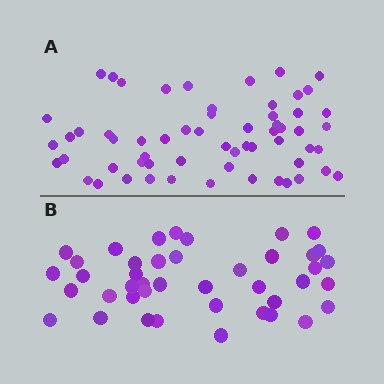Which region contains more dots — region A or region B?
Region A (the top region) has more dots.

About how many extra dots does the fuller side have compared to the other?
Region A has approximately 20 more dots than region B.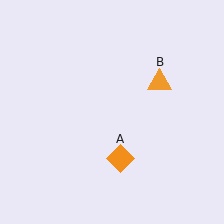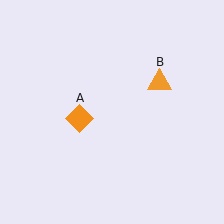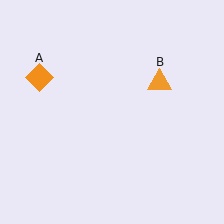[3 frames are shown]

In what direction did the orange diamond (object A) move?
The orange diamond (object A) moved up and to the left.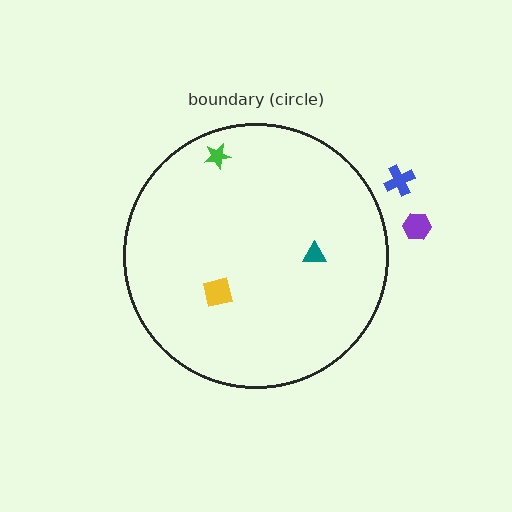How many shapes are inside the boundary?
3 inside, 2 outside.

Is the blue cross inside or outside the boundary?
Outside.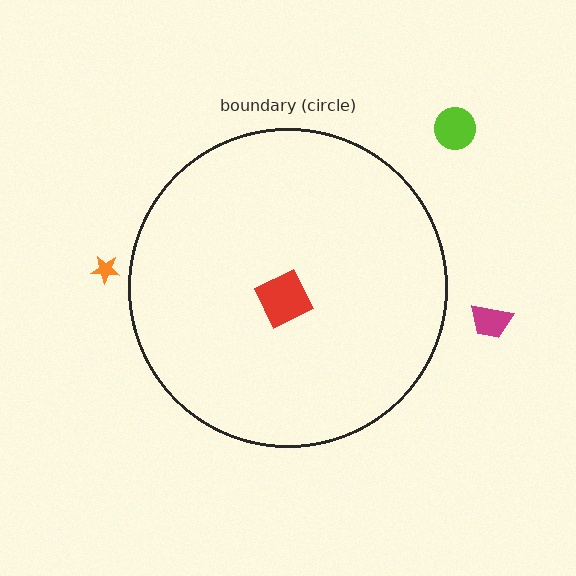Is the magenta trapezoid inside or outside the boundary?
Outside.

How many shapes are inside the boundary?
1 inside, 3 outside.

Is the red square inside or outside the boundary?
Inside.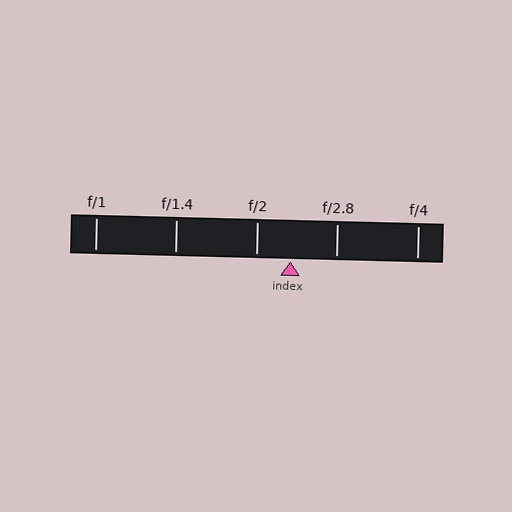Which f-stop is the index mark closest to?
The index mark is closest to f/2.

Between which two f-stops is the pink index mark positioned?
The index mark is between f/2 and f/2.8.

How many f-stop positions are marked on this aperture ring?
There are 5 f-stop positions marked.